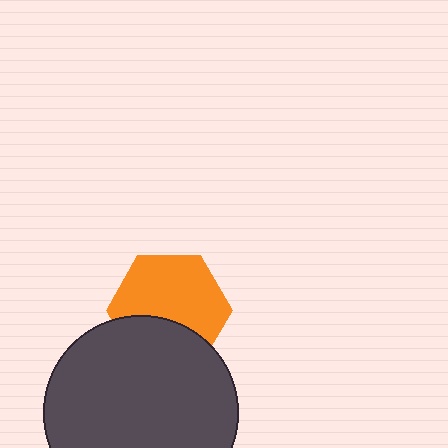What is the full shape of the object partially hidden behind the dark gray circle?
The partially hidden object is an orange hexagon.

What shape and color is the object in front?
The object in front is a dark gray circle.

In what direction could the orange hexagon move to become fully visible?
The orange hexagon could move up. That would shift it out from behind the dark gray circle entirely.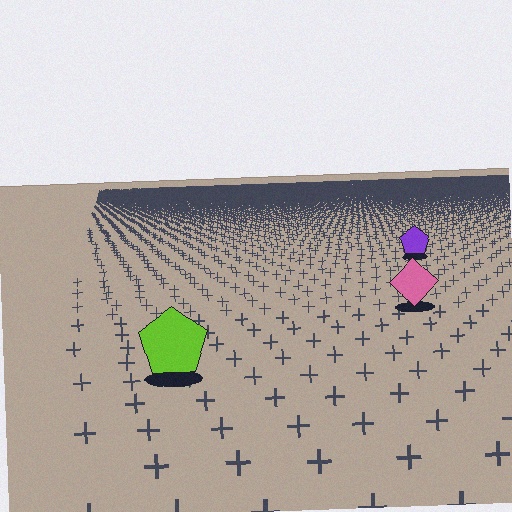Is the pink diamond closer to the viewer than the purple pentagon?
Yes. The pink diamond is closer — you can tell from the texture gradient: the ground texture is coarser near it.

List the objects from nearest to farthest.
From nearest to farthest: the lime pentagon, the pink diamond, the purple pentagon.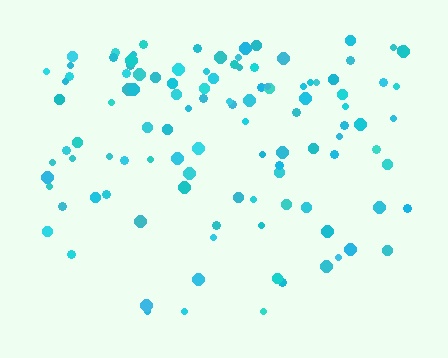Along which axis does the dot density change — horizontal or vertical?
Vertical.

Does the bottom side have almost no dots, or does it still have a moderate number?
Still a moderate number, just noticeably fewer than the top.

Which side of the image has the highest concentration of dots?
The top.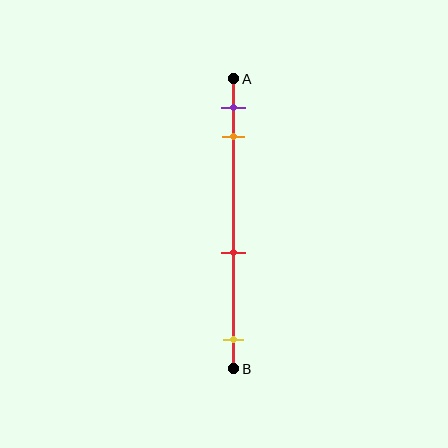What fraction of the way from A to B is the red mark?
The red mark is approximately 60% (0.6) of the way from A to B.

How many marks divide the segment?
There are 4 marks dividing the segment.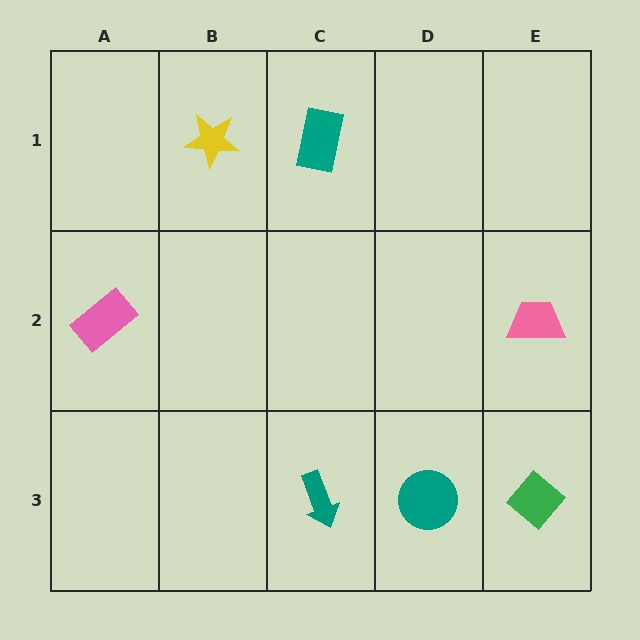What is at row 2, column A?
A pink rectangle.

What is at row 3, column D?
A teal circle.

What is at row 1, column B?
A yellow star.